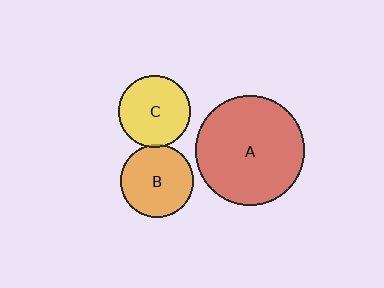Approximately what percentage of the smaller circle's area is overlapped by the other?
Approximately 5%.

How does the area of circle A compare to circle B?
Approximately 2.3 times.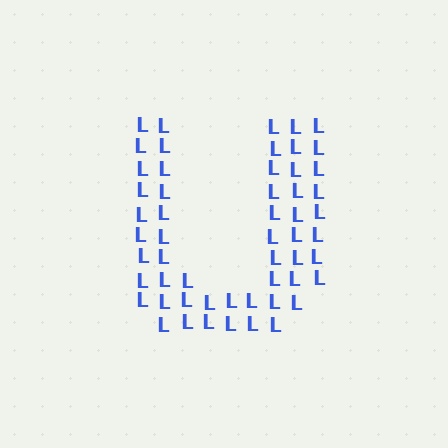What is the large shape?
The large shape is the letter U.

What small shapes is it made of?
It is made of small letter L's.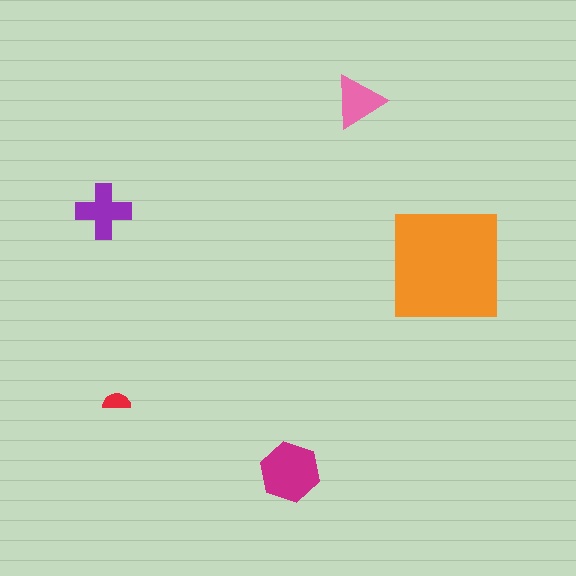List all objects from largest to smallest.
The orange square, the magenta hexagon, the purple cross, the pink triangle, the red semicircle.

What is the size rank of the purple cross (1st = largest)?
3rd.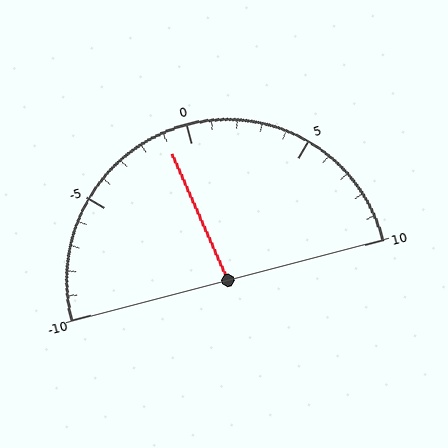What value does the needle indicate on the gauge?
The needle indicates approximately -1.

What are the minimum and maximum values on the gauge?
The gauge ranges from -10 to 10.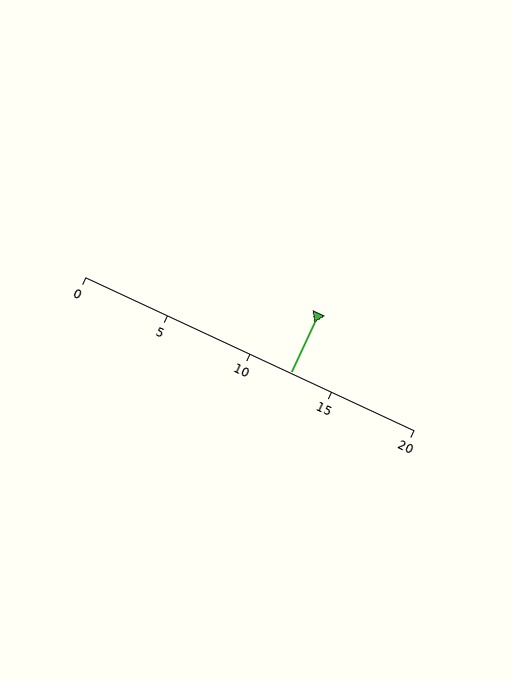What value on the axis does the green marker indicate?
The marker indicates approximately 12.5.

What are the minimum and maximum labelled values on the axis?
The axis runs from 0 to 20.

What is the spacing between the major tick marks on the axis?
The major ticks are spaced 5 apart.